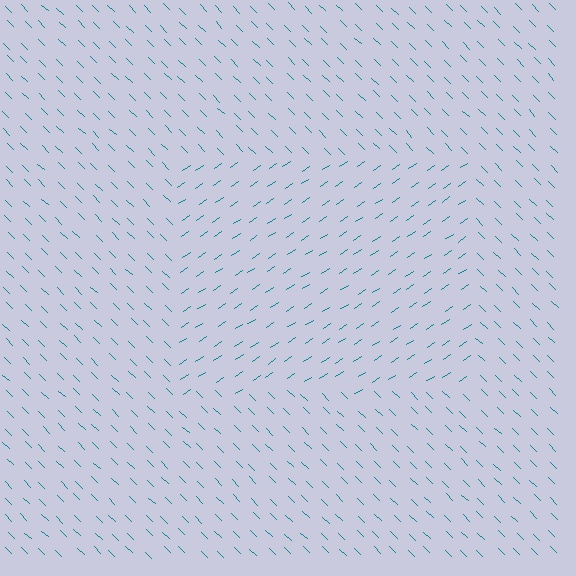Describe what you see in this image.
The image is filled with small teal line segments. A rectangle region in the image has lines oriented differently from the surrounding lines, creating a visible texture boundary.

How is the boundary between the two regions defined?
The boundary is defined purely by a change in line orientation (approximately 78 degrees difference). All lines are the same color and thickness.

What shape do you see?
I see a rectangle.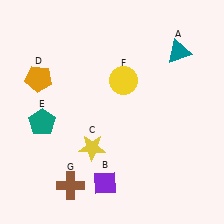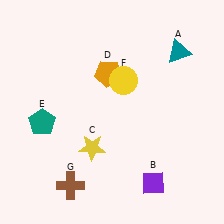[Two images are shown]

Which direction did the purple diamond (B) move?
The purple diamond (B) moved right.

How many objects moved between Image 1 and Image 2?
2 objects moved between the two images.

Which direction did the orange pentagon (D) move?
The orange pentagon (D) moved right.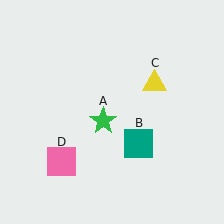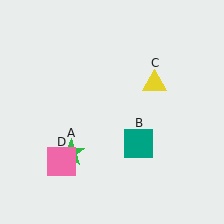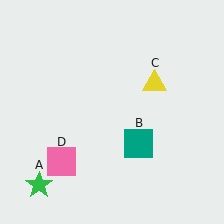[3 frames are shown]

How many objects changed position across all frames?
1 object changed position: green star (object A).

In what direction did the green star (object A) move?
The green star (object A) moved down and to the left.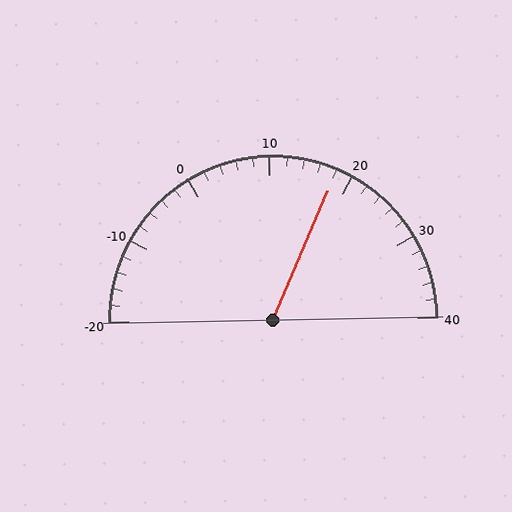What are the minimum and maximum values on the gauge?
The gauge ranges from -20 to 40.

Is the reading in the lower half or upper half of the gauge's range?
The reading is in the upper half of the range (-20 to 40).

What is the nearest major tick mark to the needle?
The nearest major tick mark is 20.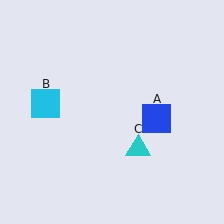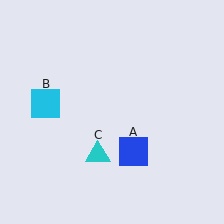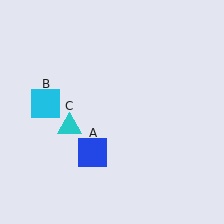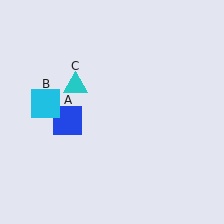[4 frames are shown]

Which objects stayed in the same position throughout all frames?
Cyan square (object B) remained stationary.